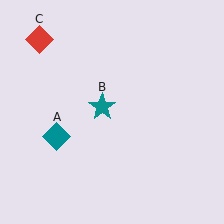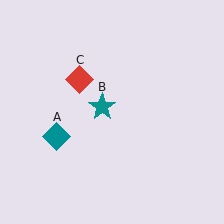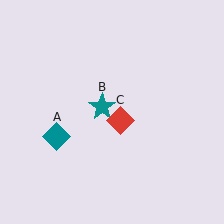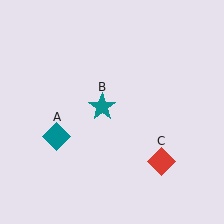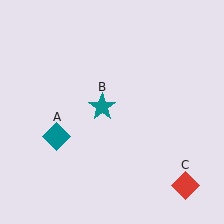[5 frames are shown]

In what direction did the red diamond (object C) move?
The red diamond (object C) moved down and to the right.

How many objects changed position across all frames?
1 object changed position: red diamond (object C).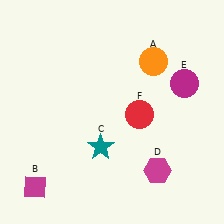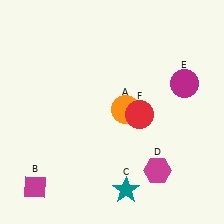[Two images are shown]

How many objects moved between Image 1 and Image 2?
2 objects moved between the two images.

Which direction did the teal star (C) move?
The teal star (C) moved down.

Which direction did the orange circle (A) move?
The orange circle (A) moved down.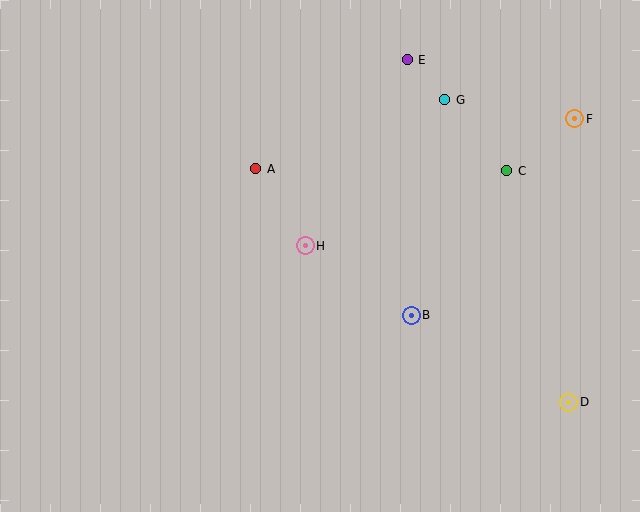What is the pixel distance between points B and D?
The distance between B and D is 180 pixels.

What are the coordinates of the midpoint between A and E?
The midpoint between A and E is at (331, 114).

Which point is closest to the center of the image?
Point H at (305, 246) is closest to the center.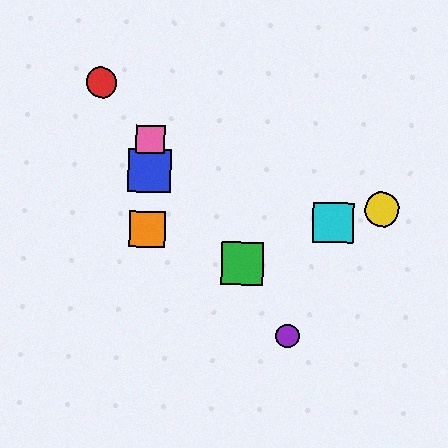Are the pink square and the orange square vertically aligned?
Yes, both are at x≈150.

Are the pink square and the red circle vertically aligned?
No, the pink square is at x≈150 and the red circle is at x≈102.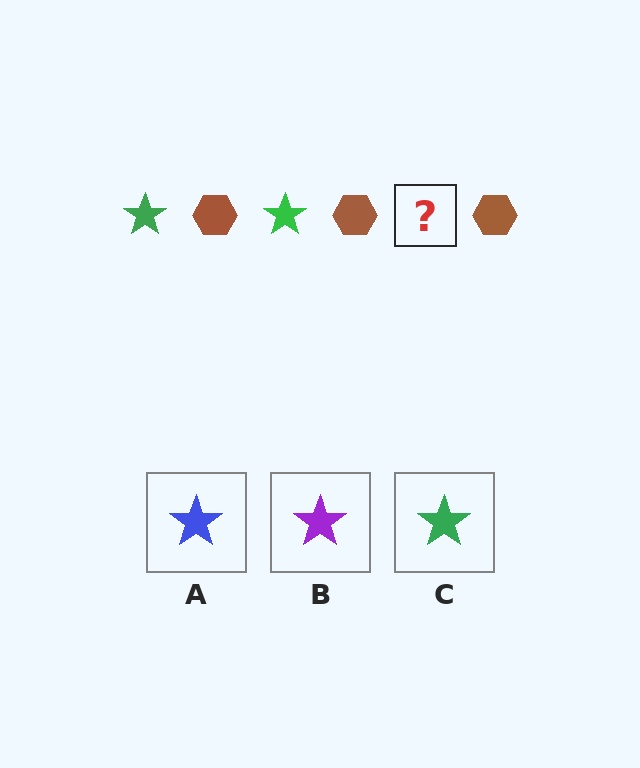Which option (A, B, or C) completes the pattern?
C.